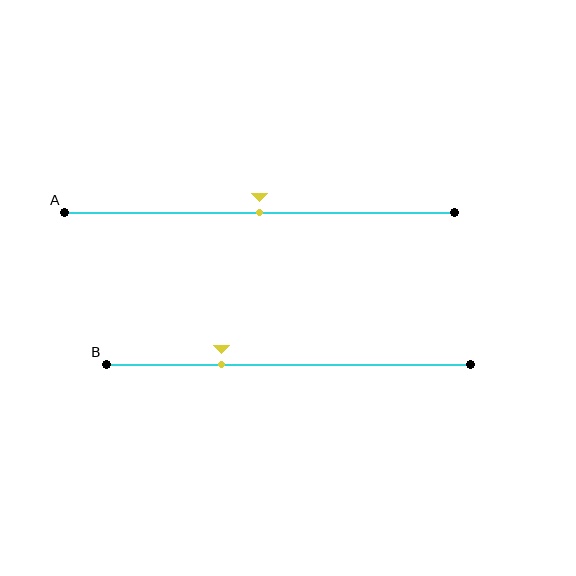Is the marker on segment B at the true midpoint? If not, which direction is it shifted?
No, the marker on segment B is shifted to the left by about 18% of the segment length.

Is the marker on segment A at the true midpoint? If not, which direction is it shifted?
Yes, the marker on segment A is at the true midpoint.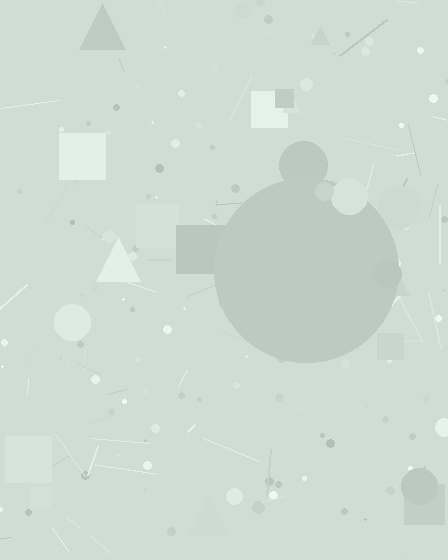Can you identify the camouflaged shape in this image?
The camouflaged shape is a circle.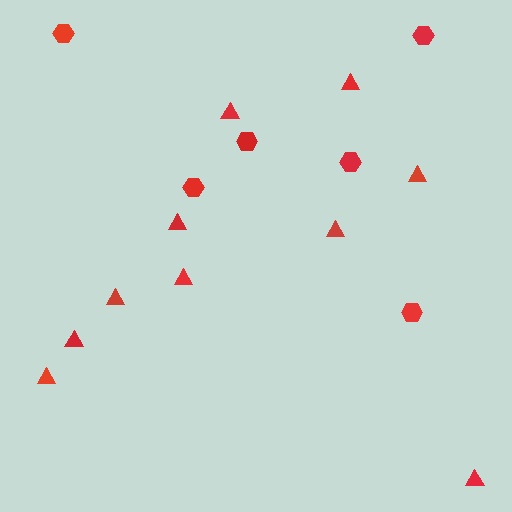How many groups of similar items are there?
There are 2 groups: one group of hexagons (6) and one group of triangles (10).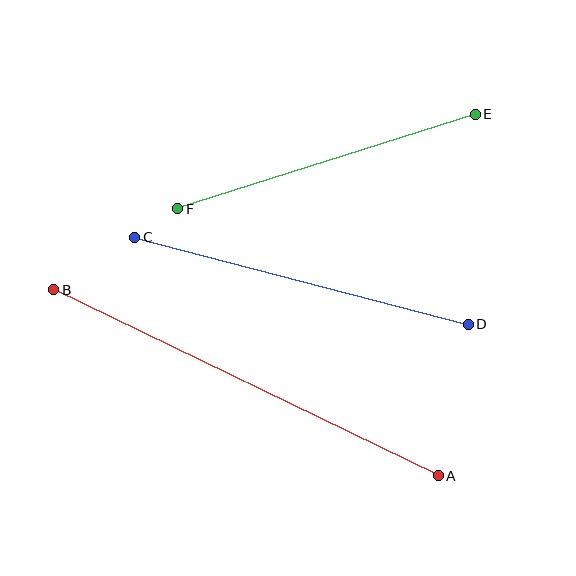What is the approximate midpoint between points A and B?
The midpoint is at approximately (246, 383) pixels.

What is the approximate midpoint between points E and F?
The midpoint is at approximately (326, 161) pixels.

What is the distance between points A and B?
The distance is approximately 427 pixels.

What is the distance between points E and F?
The distance is approximately 312 pixels.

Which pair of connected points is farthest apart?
Points A and B are farthest apart.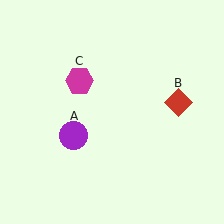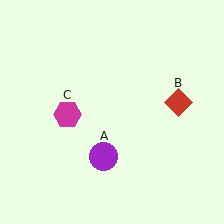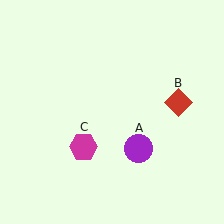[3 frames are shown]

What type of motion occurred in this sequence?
The purple circle (object A), magenta hexagon (object C) rotated counterclockwise around the center of the scene.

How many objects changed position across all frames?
2 objects changed position: purple circle (object A), magenta hexagon (object C).